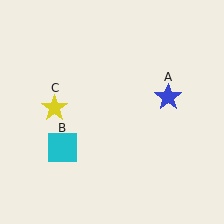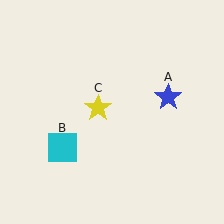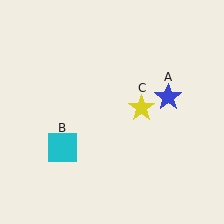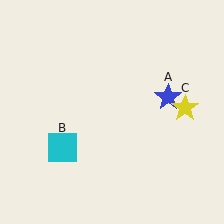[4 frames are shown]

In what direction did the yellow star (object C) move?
The yellow star (object C) moved right.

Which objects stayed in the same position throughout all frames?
Blue star (object A) and cyan square (object B) remained stationary.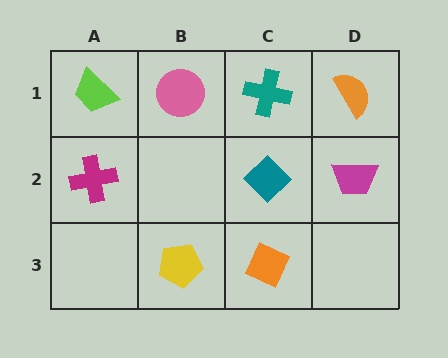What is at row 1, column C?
A teal cross.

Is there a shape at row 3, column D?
No, that cell is empty.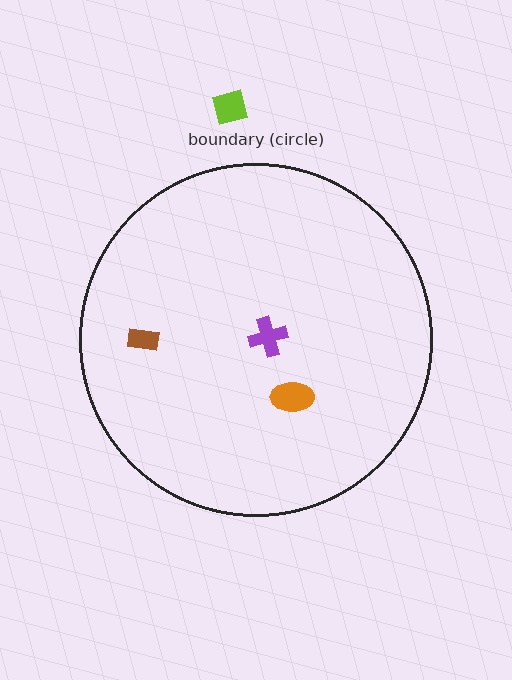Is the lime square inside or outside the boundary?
Outside.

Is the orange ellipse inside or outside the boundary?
Inside.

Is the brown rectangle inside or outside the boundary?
Inside.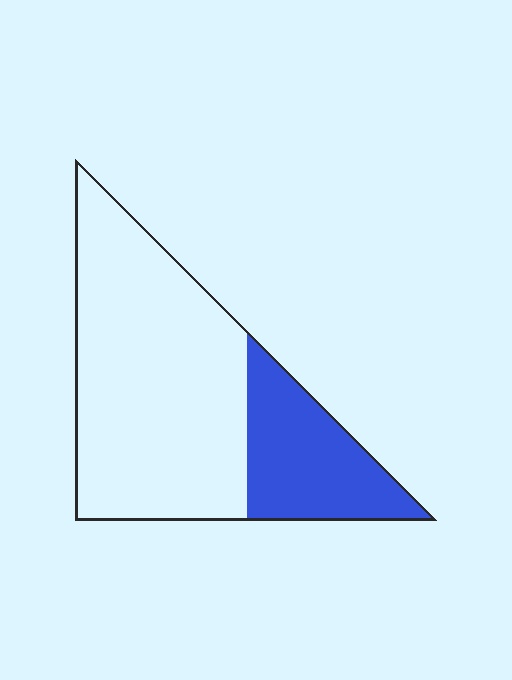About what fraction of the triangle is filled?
About one quarter (1/4).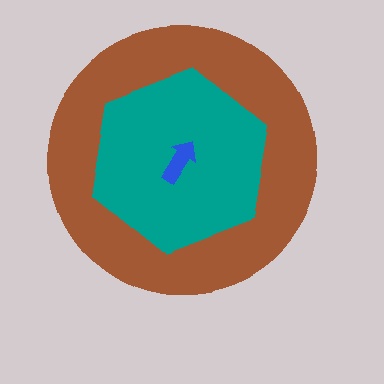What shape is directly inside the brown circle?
The teal hexagon.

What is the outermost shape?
The brown circle.